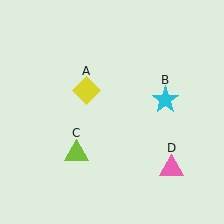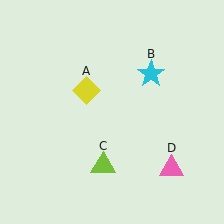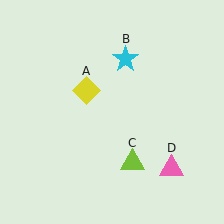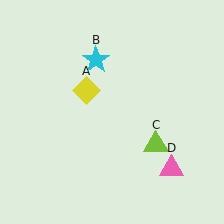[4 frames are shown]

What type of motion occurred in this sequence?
The cyan star (object B), lime triangle (object C) rotated counterclockwise around the center of the scene.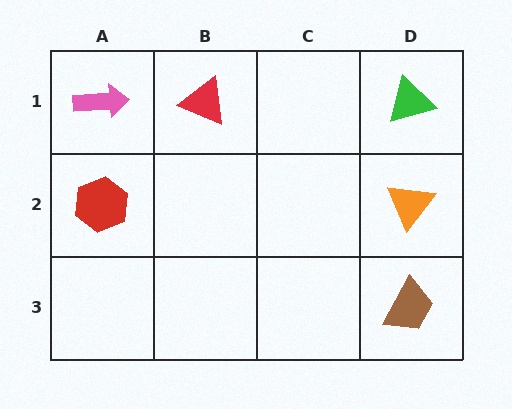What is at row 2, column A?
A red hexagon.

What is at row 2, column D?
An orange triangle.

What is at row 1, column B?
A red triangle.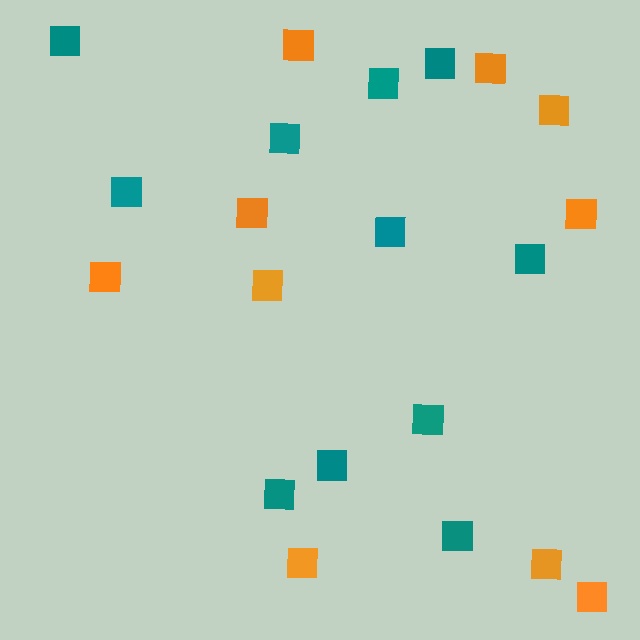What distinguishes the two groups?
There are 2 groups: one group of orange squares (10) and one group of teal squares (11).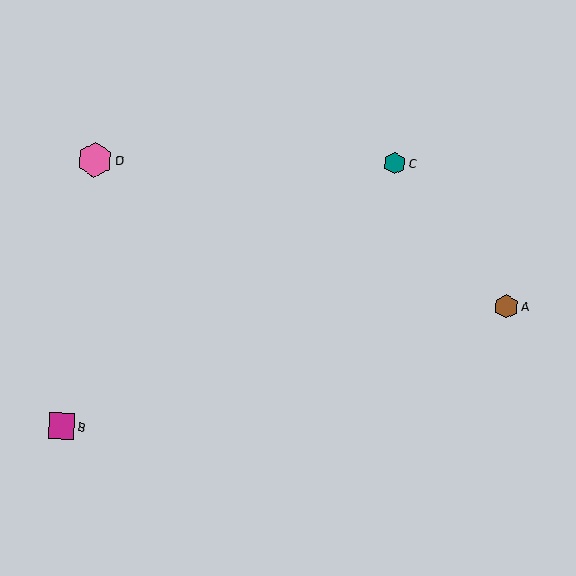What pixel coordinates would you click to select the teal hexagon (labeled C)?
Click at (395, 163) to select the teal hexagon C.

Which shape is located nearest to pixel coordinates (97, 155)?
The pink hexagon (labeled D) at (95, 160) is nearest to that location.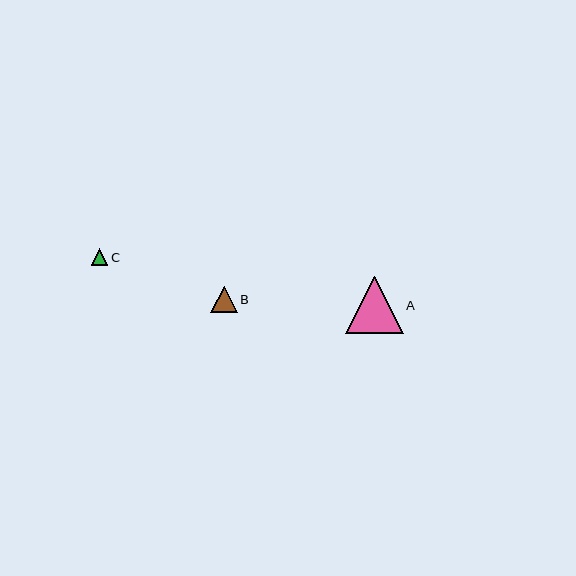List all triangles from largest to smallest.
From largest to smallest: A, B, C.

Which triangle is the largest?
Triangle A is the largest with a size of approximately 58 pixels.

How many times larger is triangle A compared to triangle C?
Triangle A is approximately 3.5 times the size of triangle C.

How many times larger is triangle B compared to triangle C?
Triangle B is approximately 1.6 times the size of triangle C.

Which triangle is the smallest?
Triangle C is the smallest with a size of approximately 16 pixels.